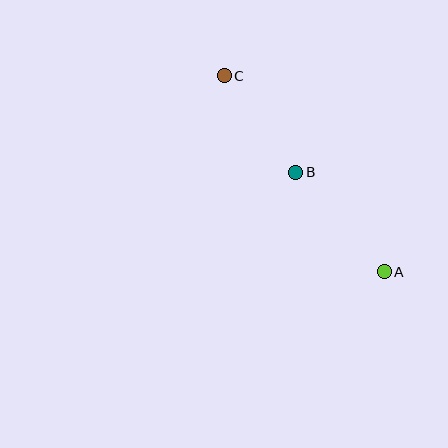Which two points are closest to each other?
Points B and C are closest to each other.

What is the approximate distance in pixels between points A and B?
The distance between A and B is approximately 133 pixels.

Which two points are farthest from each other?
Points A and C are farthest from each other.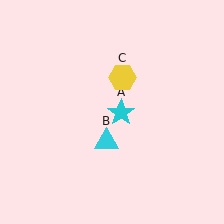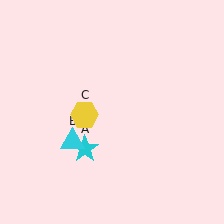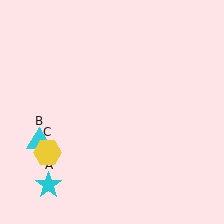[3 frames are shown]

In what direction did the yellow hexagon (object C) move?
The yellow hexagon (object C) moved down and to the left.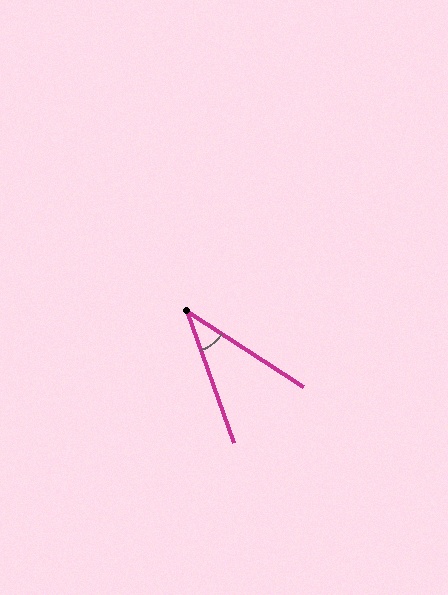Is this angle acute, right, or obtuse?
It is acute.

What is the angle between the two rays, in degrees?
Approximately 37 degrees.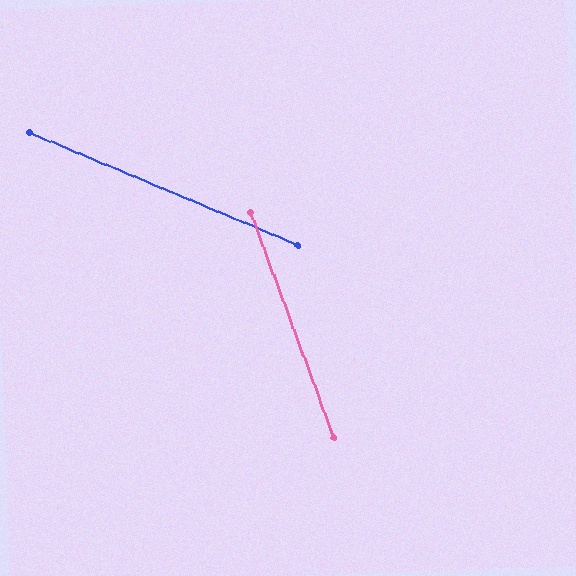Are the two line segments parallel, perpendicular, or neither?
Neither parallel nor perpendicular — they differ by about 47°.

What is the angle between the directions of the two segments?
Approximately 47 degrees.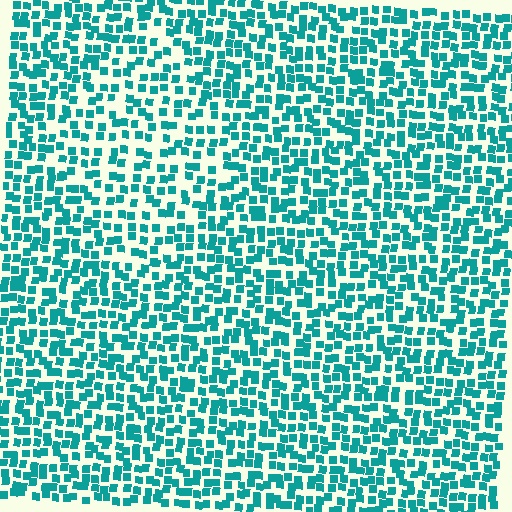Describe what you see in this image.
The image contains small teal elements arranged at two different densities. A diamond-shaped region is visible where the elements are less densely packed than the surrounding area.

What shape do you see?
I see a diamond.